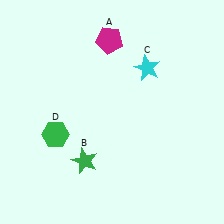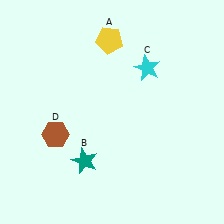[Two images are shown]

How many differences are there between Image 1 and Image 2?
There are 3 differences between the two images.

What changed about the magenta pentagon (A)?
In Image 1, A is magenta. In Image 2, it changed to yellow.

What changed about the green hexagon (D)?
In Image 1, D is green. In Image 2, it changed to brown.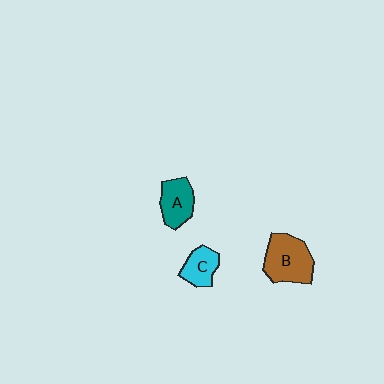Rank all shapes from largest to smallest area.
From largest to smallest: B (brown), A (teal), C (cyan).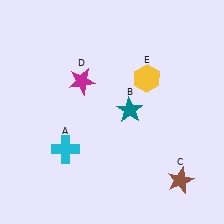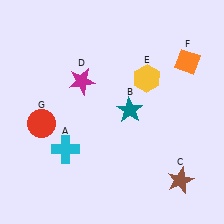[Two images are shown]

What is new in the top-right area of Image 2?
An orange diamond (F) was added in the top-right area of Image 2.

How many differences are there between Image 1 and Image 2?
There are 2 differences between the two images.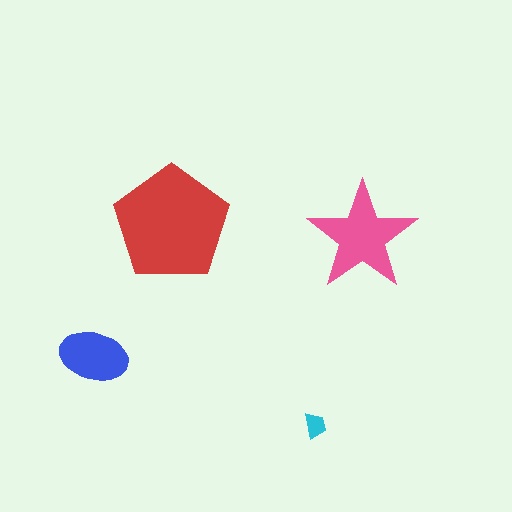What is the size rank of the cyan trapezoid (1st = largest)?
4th.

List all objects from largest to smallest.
The red pentagon, the pink star, the blue ellipse, the cyan trapezoid.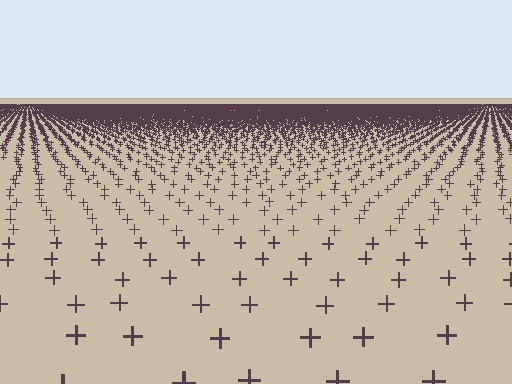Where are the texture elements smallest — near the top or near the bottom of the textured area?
Near the top.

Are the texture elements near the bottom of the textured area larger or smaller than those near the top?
Larger. Near the bottom, elements are closer to the viewer and appear at a bigger on-screen size.